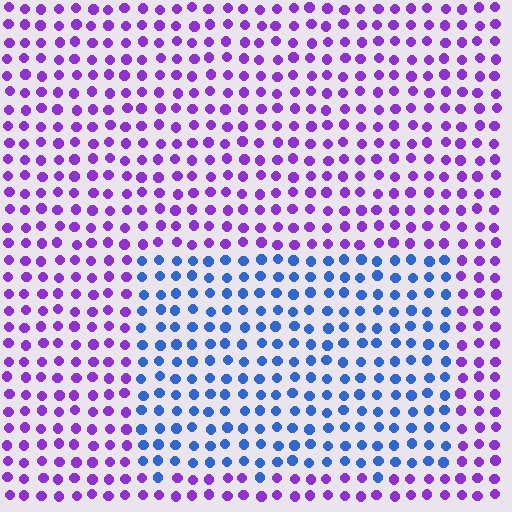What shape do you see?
I see a rectangle.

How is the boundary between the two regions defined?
The boundary is defined purely by a slight shift in hue (about 56 degrees). Spacing, size, and orientation are identical on both sides.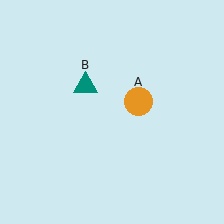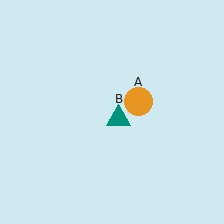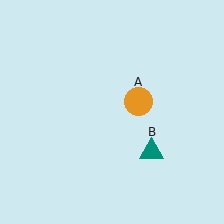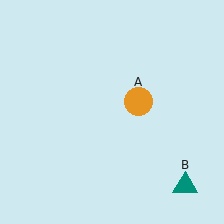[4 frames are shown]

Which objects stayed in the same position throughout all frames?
Orange circle (object A) remained stationary.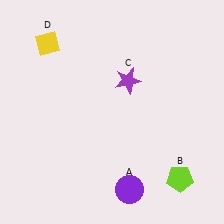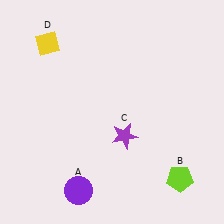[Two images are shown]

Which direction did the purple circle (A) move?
The purple circle (A) moved left.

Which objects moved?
The objects that moved are: the purple circle (A), the purple star (C).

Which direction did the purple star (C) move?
The purple star (C) moved down.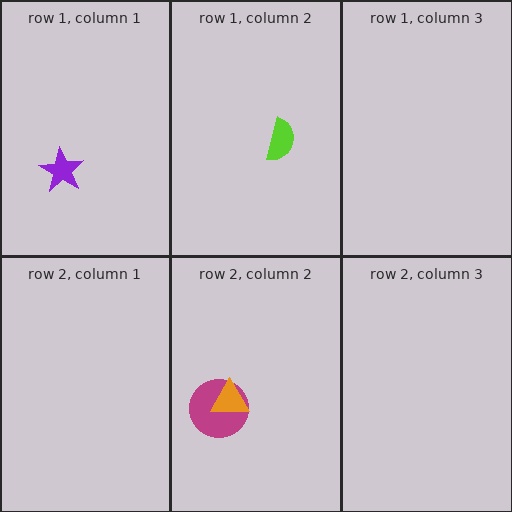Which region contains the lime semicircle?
The row 1, column 2 region.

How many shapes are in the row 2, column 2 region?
2.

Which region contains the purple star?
The row 1, column 1 region.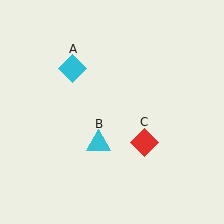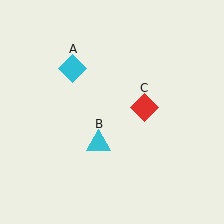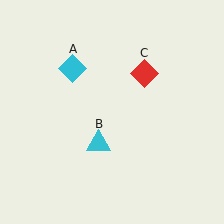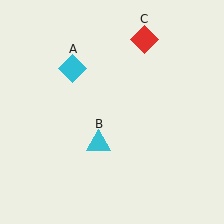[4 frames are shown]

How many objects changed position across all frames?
1 object changed position: red diamond (object C).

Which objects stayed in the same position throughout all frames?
Cyan diamond (object A) and cyan triangle (object B) remained stationary.